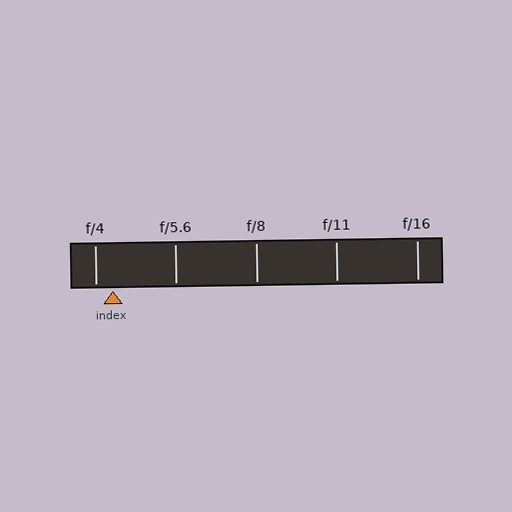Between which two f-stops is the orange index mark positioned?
The index mark is between f/4 and f/5.6.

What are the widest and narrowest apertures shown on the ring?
The widest aperture shown is f/4 and the narrowest is f/16.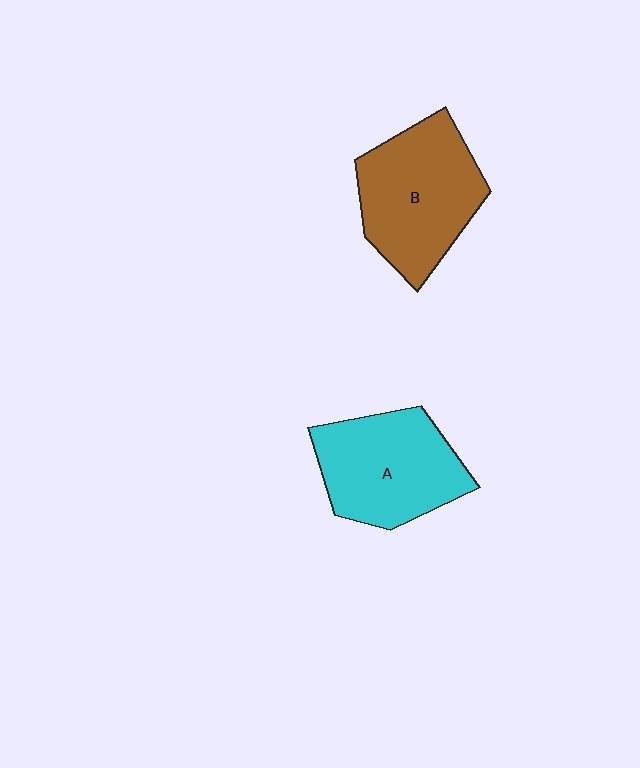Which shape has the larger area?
Shape B (brown).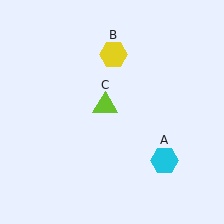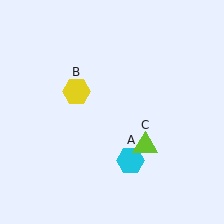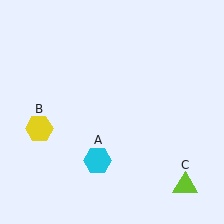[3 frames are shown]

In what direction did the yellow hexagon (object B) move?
The yellow hexagon (object B) moved down and to the left.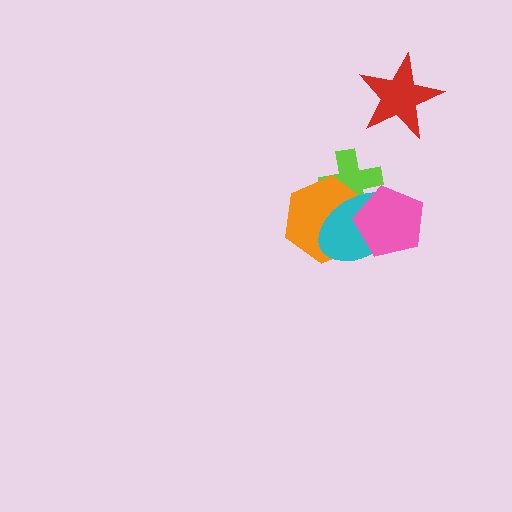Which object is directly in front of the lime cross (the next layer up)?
The orange hexagon is directly in front of the lime cross.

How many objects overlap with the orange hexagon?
3 objects overlap with the orange hexagon.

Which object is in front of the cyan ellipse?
The pink pentagon is in front of the cyan ellipse.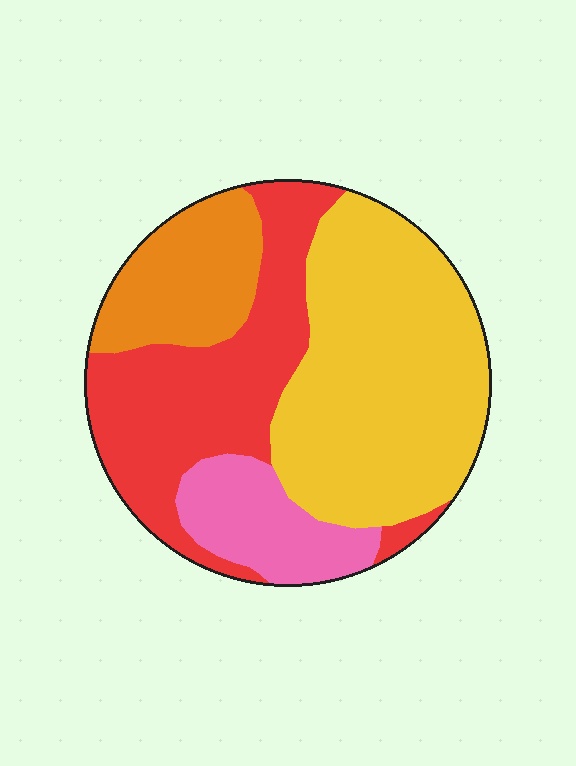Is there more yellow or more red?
Yellow.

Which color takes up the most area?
Yellow, at roughly 40%.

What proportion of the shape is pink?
Pink takes up about one eighth (1/8) of the shape.